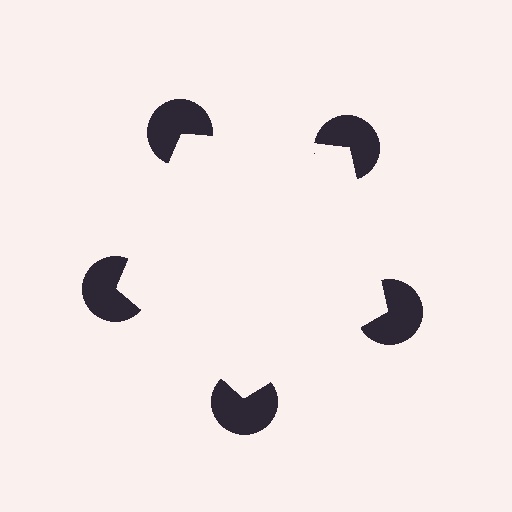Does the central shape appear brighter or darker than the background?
It typically appears slightly brighter than the background, even though no actual brightness change is drawn.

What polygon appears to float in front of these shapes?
An illusory pentagon — its edges are inferred from the aligned wedge cuts in the pac-man discs, not physically drawn.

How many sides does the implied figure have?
5 sides.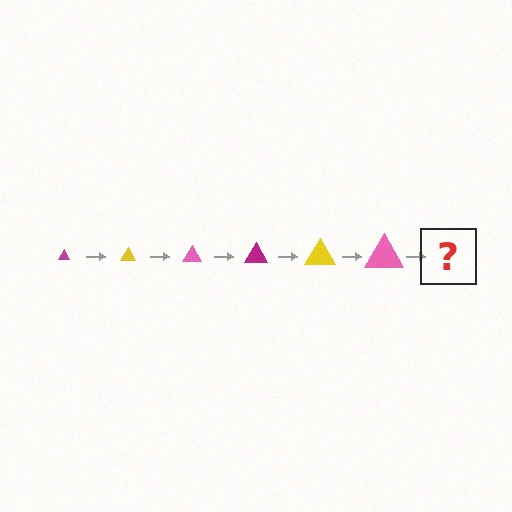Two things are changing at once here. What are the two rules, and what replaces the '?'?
The two rules are that the triangle grows larger each step and the color cycles through magenta, yellow, and pink. The '?' should be a magenta triangle, larger than the previous one.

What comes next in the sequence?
The next element should be a magenta triangle, larger than the previous one.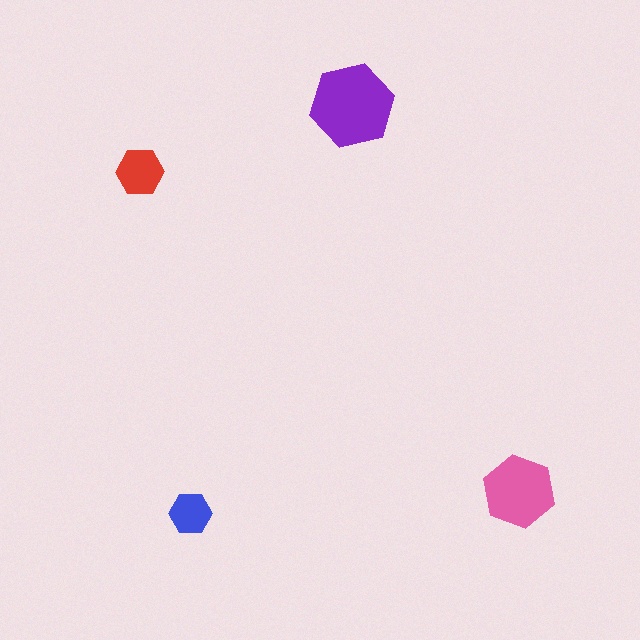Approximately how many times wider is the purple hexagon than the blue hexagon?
About 2 times wider.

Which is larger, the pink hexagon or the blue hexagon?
The pink one.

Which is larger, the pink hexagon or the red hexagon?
The pink one.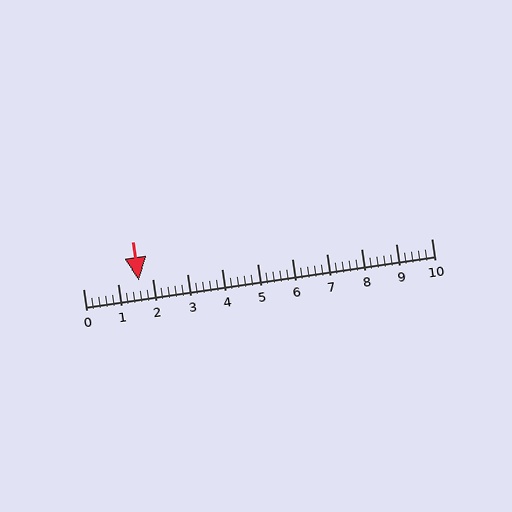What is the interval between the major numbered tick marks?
The major tick marks are spaced 1 units apart.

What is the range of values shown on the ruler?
The ruler shows values from 0 to 10.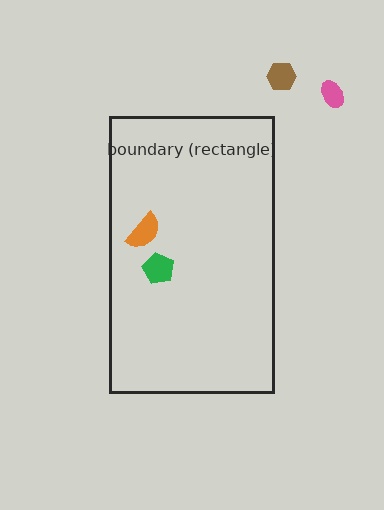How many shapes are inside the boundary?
2 inside, 2 outside.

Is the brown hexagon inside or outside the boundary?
Outside.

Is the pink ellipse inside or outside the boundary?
Outside.